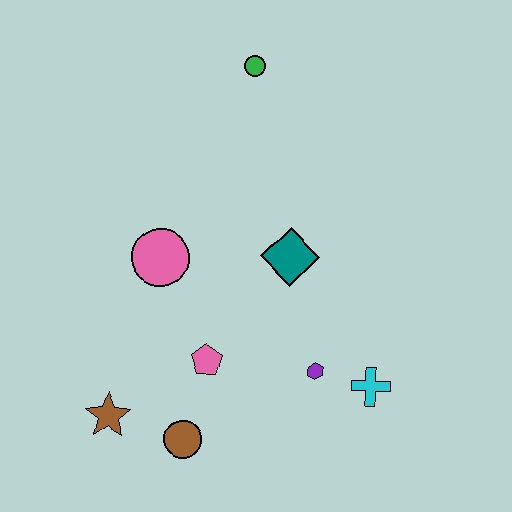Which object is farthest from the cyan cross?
The green circle is farthest from the cyan cross.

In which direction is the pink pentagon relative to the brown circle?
The pink pentagon is above the brown circle.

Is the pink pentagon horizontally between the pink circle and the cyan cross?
Yes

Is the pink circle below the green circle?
Yes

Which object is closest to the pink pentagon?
The brown circle is closest to the pink pentagon.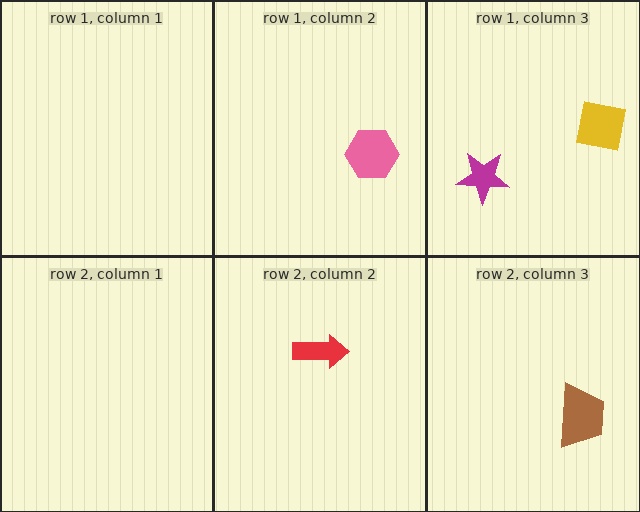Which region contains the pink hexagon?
The row 1, column 2 region.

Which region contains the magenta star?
The row 1, column 3 region.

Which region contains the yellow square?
The row 1, column 3 region.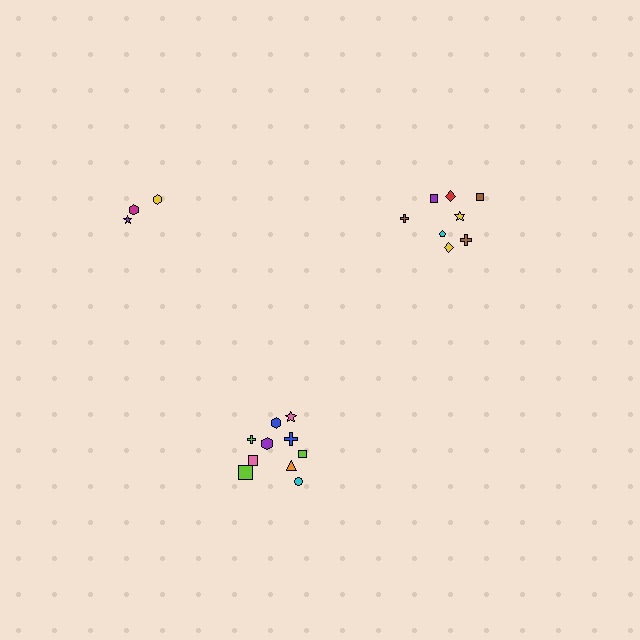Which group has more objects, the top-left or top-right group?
The top-right group.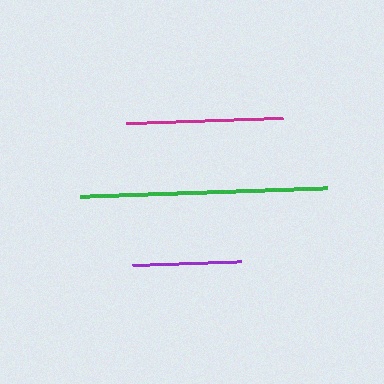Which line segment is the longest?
The green line is the longest at approximately 248 pixels.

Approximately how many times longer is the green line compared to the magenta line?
The green line is approximately 1.6 times the length of the magenta line.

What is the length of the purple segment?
The purple segment is approximately 108 pixels long.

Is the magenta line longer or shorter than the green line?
The green line is longer than the magenta line.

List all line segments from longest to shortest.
From longest to shortest: green, magenta, purple.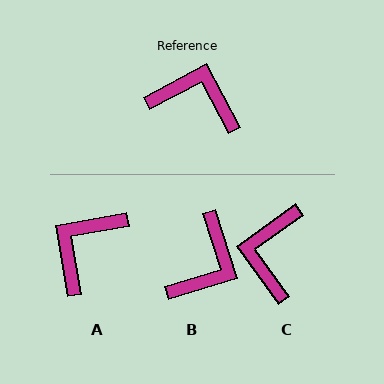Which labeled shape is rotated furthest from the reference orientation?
B, about 101 degrees away.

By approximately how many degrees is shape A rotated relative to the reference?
Approximately 72 degrees counter-clockwise.